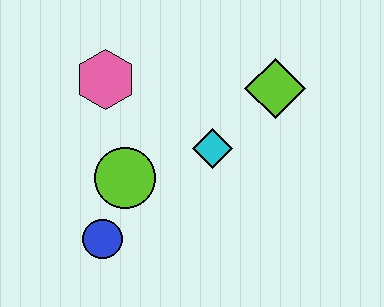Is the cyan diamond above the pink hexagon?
No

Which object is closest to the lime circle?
The blue circle is closest to the lime circle.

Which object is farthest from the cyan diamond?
The blue circle is farthest from the cyan diamond.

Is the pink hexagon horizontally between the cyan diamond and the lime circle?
No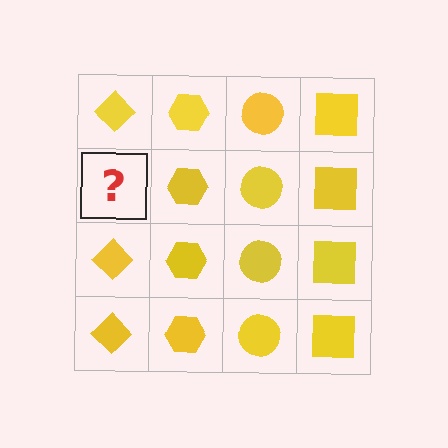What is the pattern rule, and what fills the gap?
The rule is that each column has a consistent shape. The gap should be filled with a yellow diamond.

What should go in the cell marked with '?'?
The missing cell should contain a yellow diamond.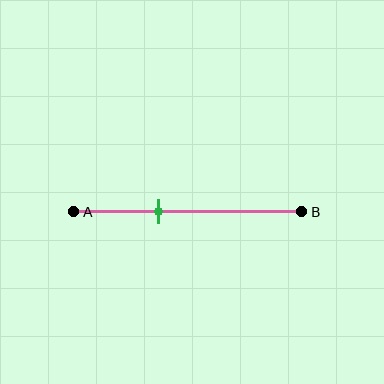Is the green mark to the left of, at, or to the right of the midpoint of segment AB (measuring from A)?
The green mark is to the left of the midpoint of segment AB.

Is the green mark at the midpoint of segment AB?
No, the mark is at about 35% from A, not at the 50% midpoint.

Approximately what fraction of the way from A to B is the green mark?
The green mark is approximately 35% of the way from A to B.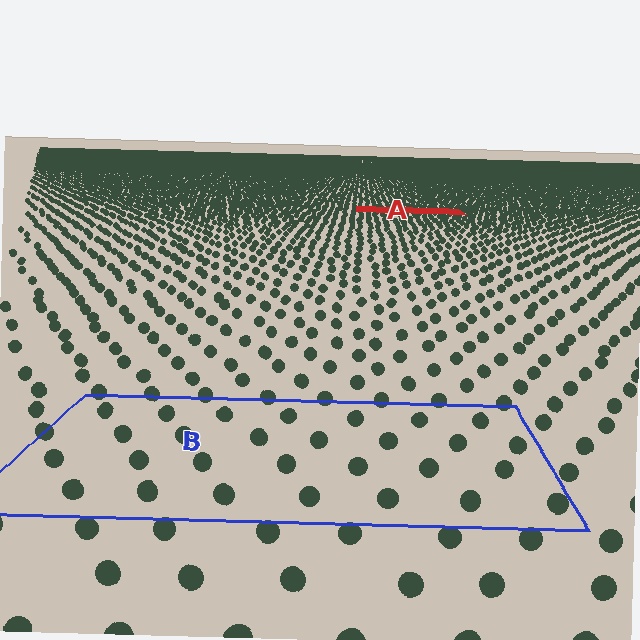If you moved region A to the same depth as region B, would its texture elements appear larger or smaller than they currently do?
They would appear larger. At a closer depth, the same texture elements are projected at a bigger on-screen size.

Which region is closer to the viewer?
Region B is closer. The texture elements there are larger and more spread out.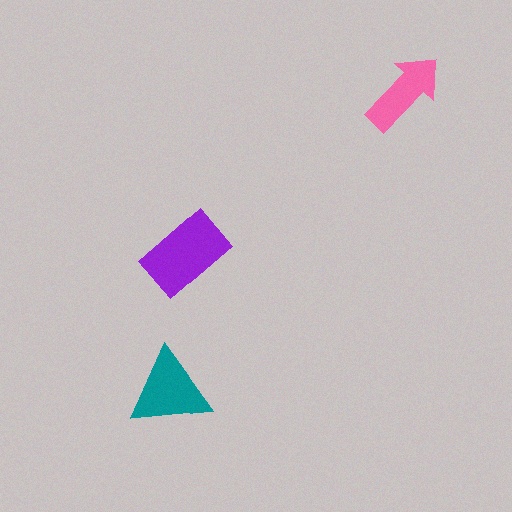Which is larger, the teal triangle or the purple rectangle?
The purple rectangle.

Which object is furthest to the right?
The pink arrow is rightmost.